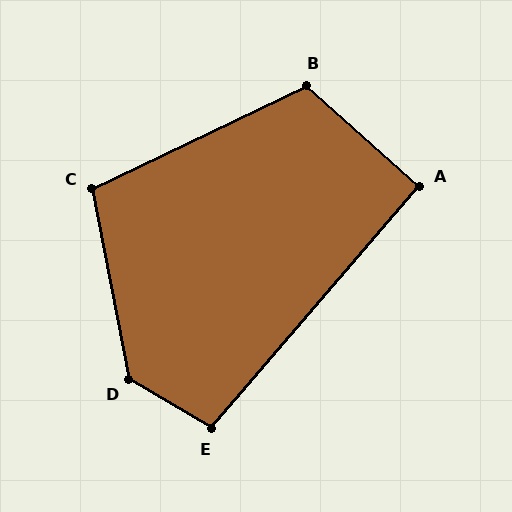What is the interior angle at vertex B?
Approximately 113 degrees (obtuse).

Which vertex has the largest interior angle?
D, at approximately 131 degrees.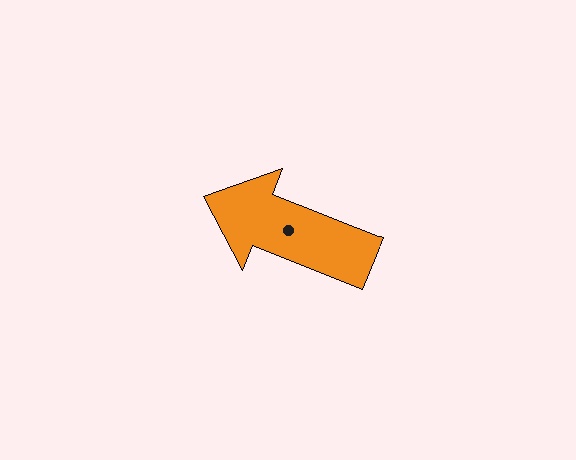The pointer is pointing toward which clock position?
Roughly 10 o'clock.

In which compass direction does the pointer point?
West.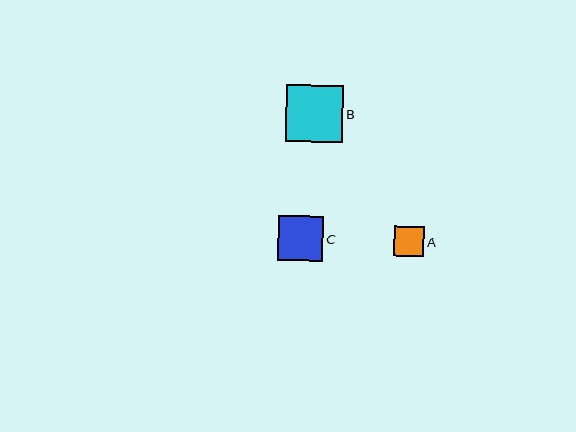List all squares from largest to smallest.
From largest to smallest: B, C, A.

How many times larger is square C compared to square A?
Square C is approximately 1.5 times the size of square A.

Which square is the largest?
Square B is the largest with a size of approximately 58 pixels.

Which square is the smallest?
Square A is the smallest with a size of approximately 31 pixels.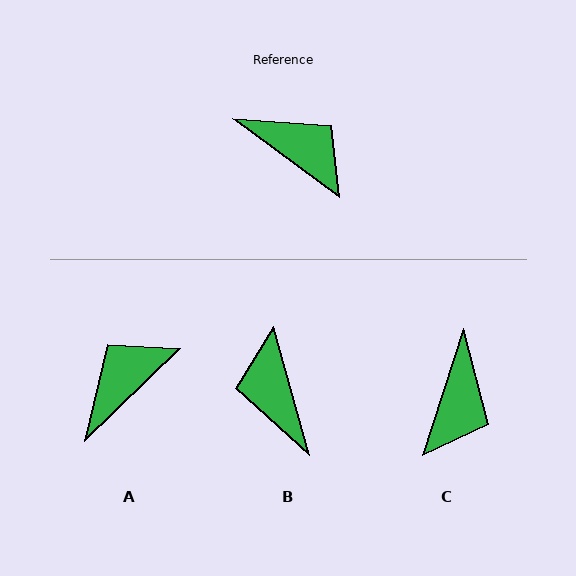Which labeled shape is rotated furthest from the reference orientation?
B, about 142 degrees away.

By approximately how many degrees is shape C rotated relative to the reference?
Approximately 71 degrees clockwise.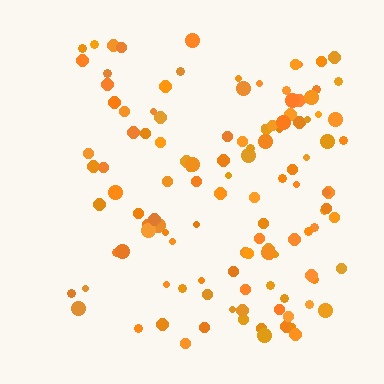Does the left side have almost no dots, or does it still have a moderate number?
Still a moderate number, just noticeably fewer than the right.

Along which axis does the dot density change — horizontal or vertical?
Horizontal.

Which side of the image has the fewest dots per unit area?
The left.